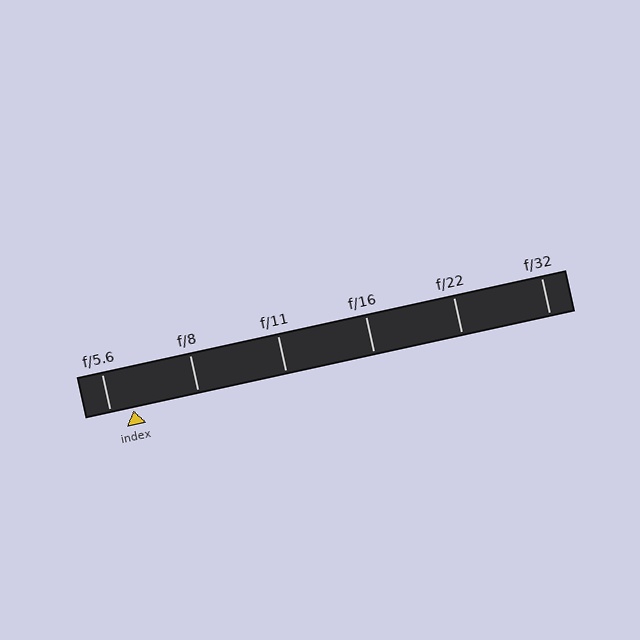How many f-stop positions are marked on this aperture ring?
There are 6 f-stop positions marked.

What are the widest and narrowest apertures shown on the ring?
The widest aperture shown is f/5.6 and the narrowest is f/32.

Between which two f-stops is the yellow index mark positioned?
The index mark is between f/5.6 and f/8.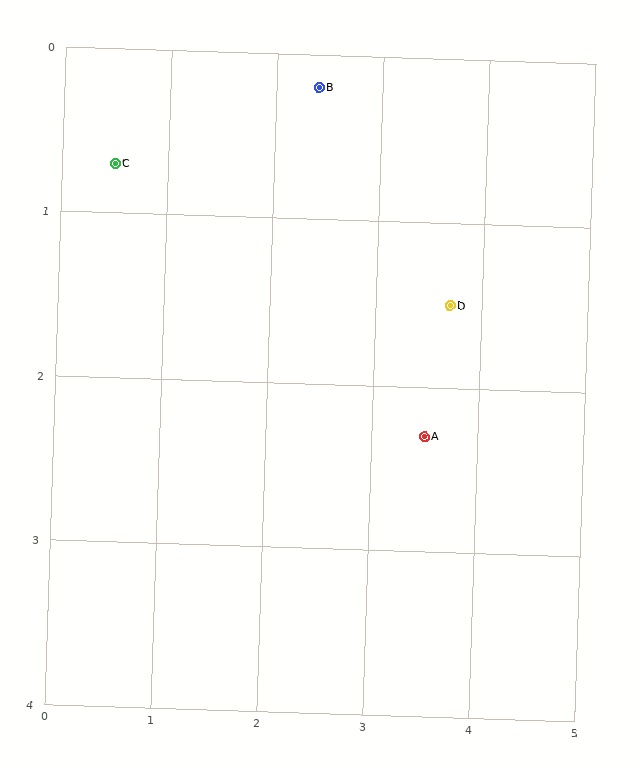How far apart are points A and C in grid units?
Points A and C are about 3.4 grid units apart.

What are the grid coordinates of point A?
Point A is at approximately (3.5, 2.3).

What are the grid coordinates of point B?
Point B is at approximately (2.4, 0.2).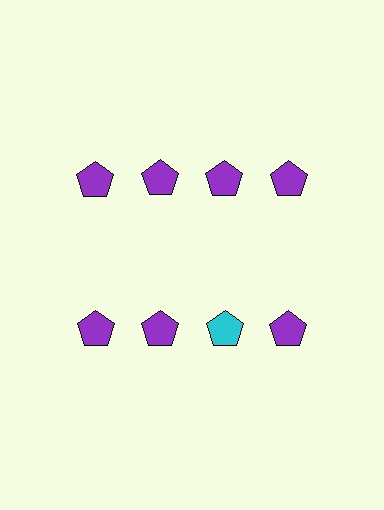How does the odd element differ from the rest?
It has a different color: cyan instead of purple.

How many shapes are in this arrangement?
There are 8 shapes arranged in a grid pattern.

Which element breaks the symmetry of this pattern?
The cyan pentagon in the second row, center column breaks the symmetry. All other shapes are purple pentagons.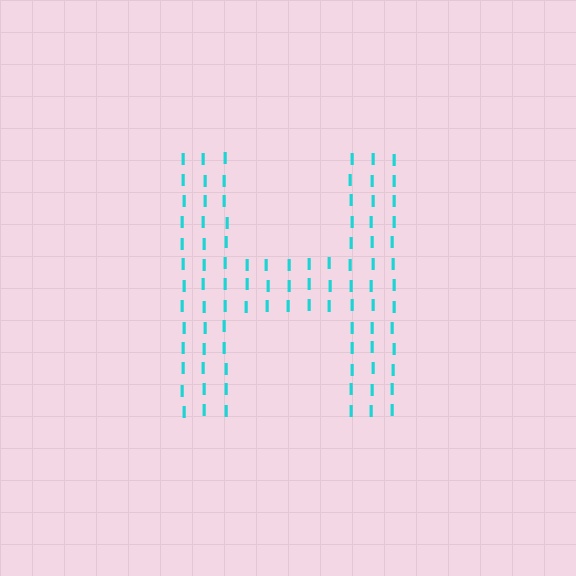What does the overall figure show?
The overall figure shows the letter H.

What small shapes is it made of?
It is made of small letter I's.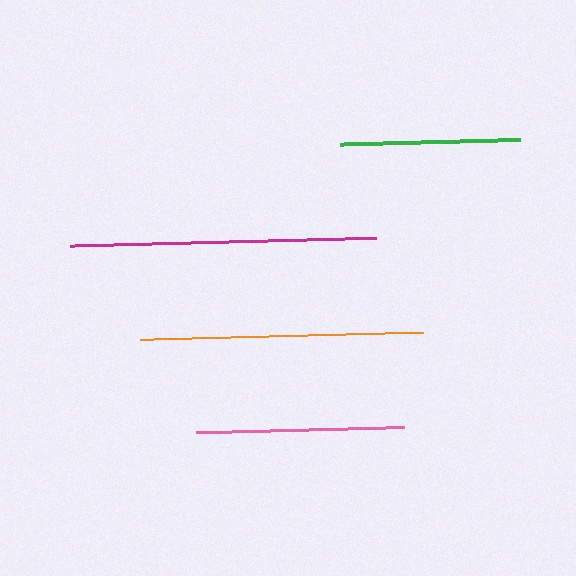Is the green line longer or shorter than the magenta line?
The magenta line is longer than the green line.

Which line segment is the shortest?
The green line is the shortest at approximately 180 pixels.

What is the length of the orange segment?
The orange segment is approximately 283 pixels long.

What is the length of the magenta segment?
The magenta segment is approximately 307 pixels long.